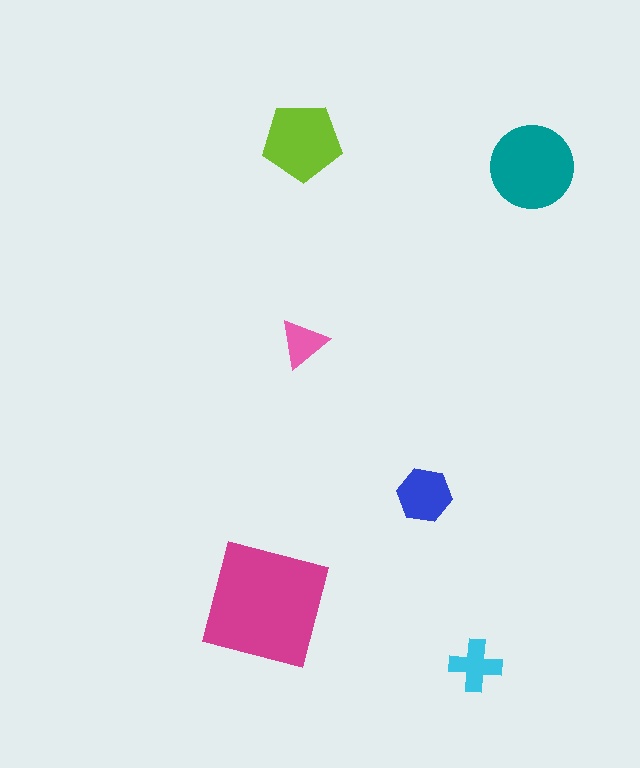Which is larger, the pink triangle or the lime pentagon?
The lime pentagon.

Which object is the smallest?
The pink triangle.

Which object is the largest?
The magenta square.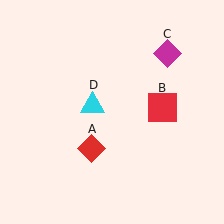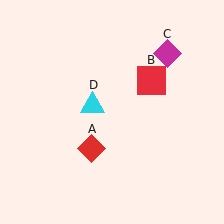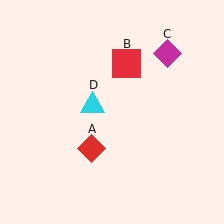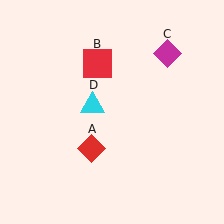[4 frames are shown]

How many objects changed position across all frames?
1 object changed position: red square (object B).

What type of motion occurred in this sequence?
The red square (object B) rotated counterclockwise around the center of the scene.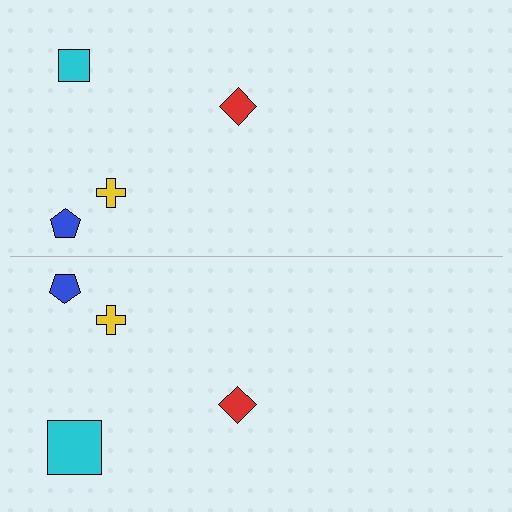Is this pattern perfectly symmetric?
No, the pattern is not perfectly symmetric. The cyan square on the bottom side has a different size than its mirror counterpart.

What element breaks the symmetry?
The cyan square on the bottom side has a different size than its mirror counterpart.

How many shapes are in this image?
There are 8 shapes in this image.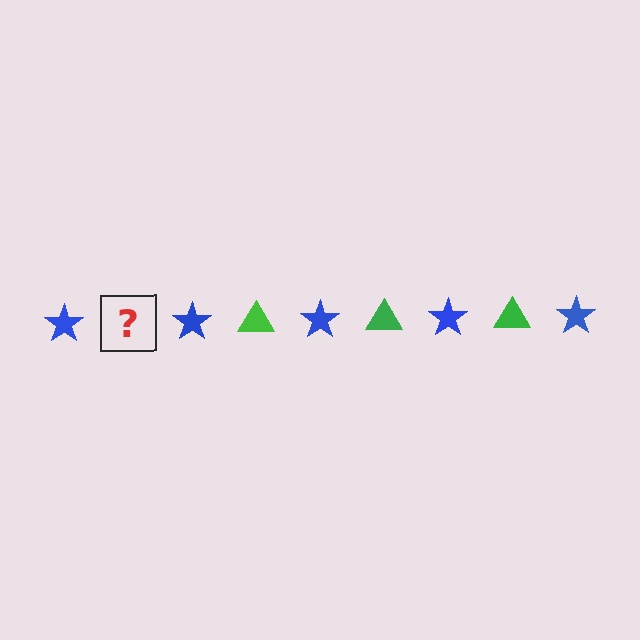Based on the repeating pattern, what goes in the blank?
The blank should be a green triangle.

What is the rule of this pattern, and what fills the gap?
The rule is that the pattern alternates between blue star and green triangle. The gap should be filled with a green triangle.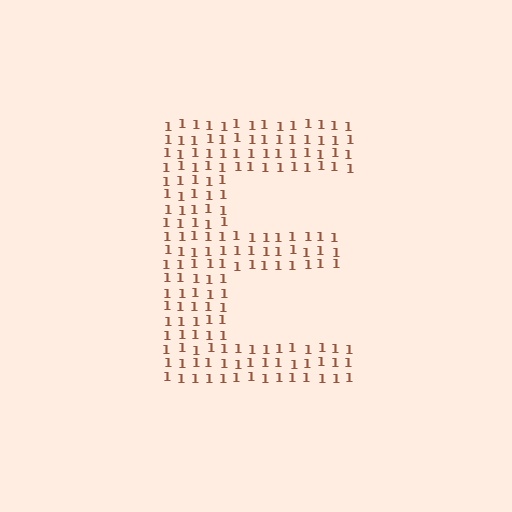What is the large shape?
The large shape is the letter E.